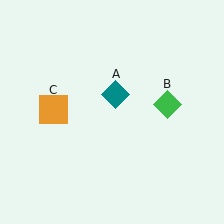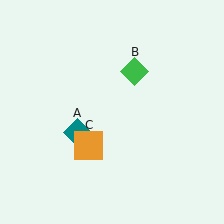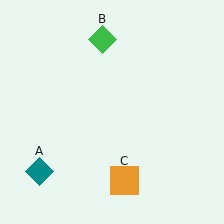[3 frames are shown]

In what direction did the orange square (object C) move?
The orange square (object C) moved down and to the right.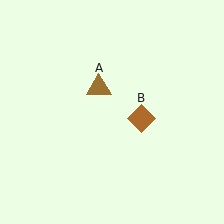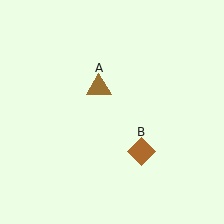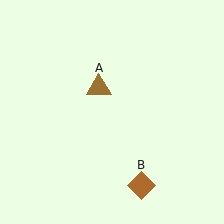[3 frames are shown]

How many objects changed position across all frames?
1 object changed position: brown diamond (object B).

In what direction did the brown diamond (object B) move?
The brown diamond (object B) moved down.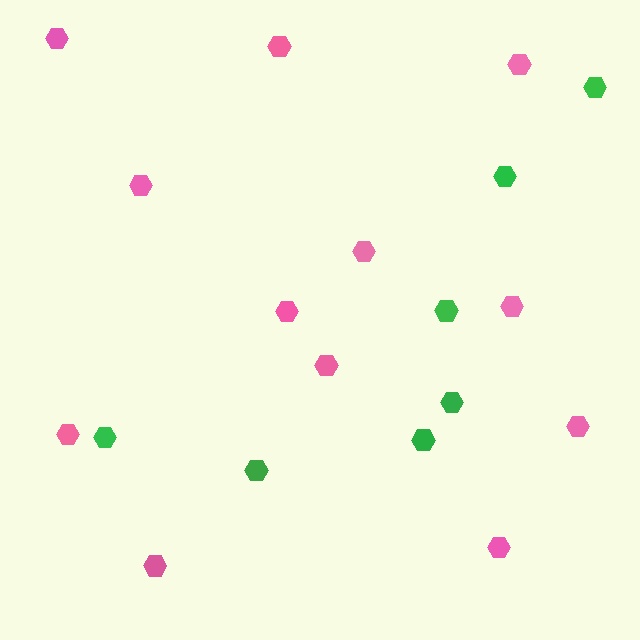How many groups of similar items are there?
There are 2 groups: one group of green hexagons (7) and one group of pink hexagons (12).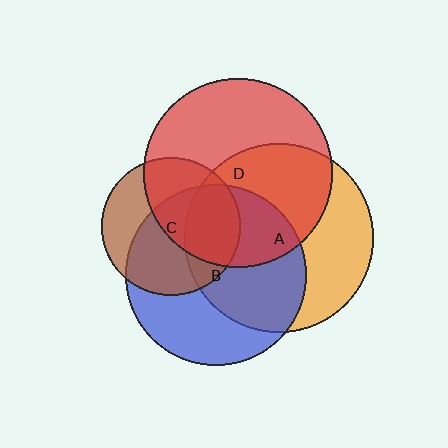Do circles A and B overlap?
Yes.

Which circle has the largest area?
Circle A (orange).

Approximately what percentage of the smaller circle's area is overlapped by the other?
Approximately 55%.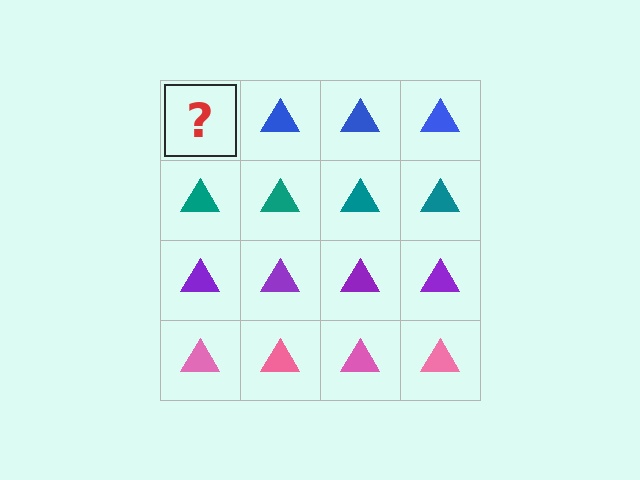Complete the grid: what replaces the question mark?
The question mark should be replaced with a blue triangle.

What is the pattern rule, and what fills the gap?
The rule is that each row has a consistent color. The gap should be filled with a blue triangle.